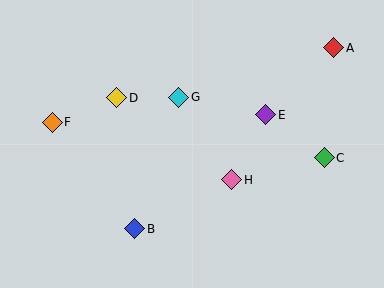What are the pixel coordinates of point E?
Point E is at (266, 115).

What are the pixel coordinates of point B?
Point B is at (135, 229).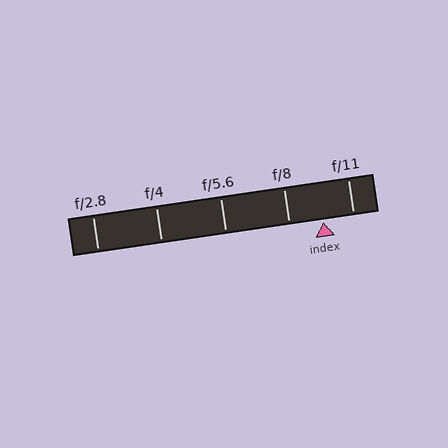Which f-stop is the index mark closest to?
The index mark is closest to f/11.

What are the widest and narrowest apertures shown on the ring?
The widest aperture shown is f/2.8 and the narrowest is f/11.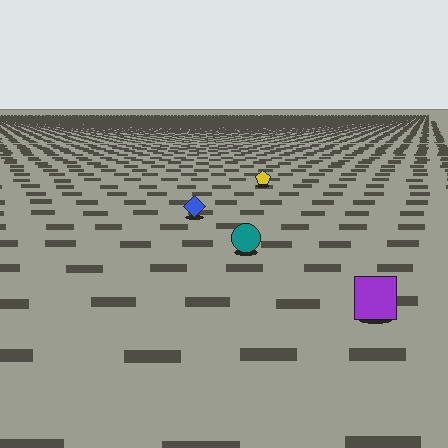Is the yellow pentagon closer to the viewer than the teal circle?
No. The teal circle is closer — you can tell from the texture gradient: the ground texture is coarser near it.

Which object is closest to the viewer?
The purple square is closest. The texture marks near it are larger and more spread out.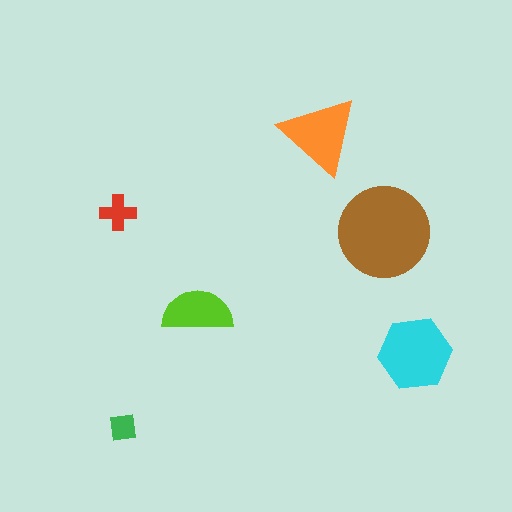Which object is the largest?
The brown circle.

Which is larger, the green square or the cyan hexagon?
The cyan hexagon.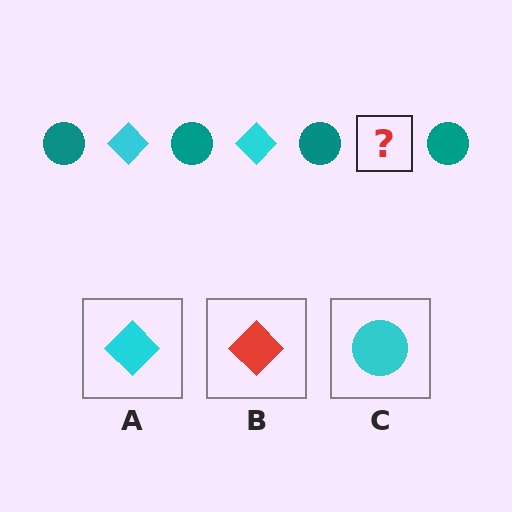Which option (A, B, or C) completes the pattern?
A.